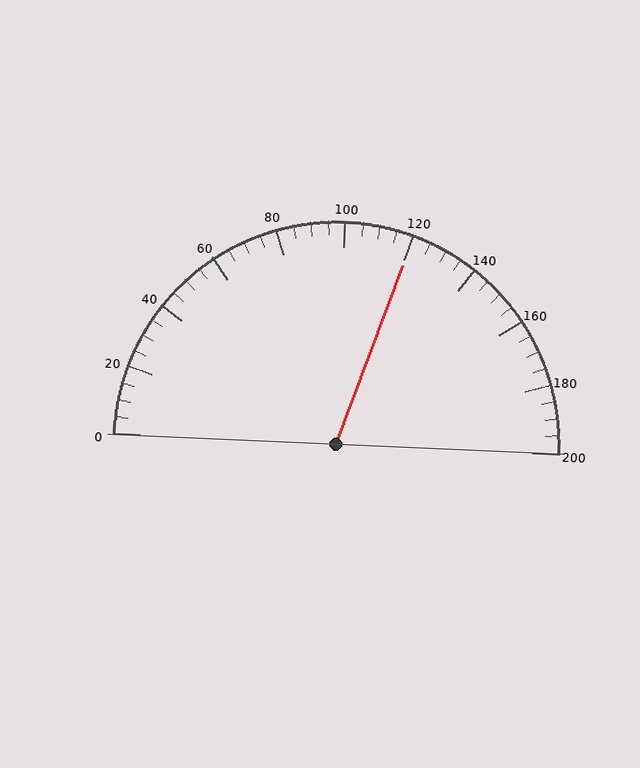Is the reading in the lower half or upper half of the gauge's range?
The reading is in the upper half of the range (0 to 200).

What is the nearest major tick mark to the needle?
The nearest major tick mark is 120.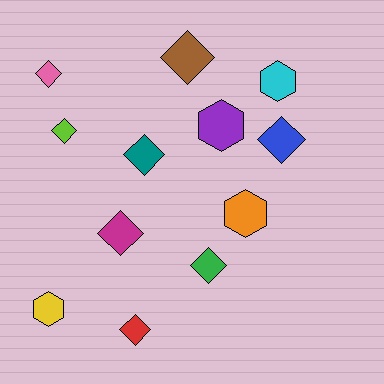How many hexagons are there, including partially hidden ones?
There are 4 hexagons.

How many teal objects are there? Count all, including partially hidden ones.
There is 1 teal object.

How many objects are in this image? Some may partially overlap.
There are 12 objects.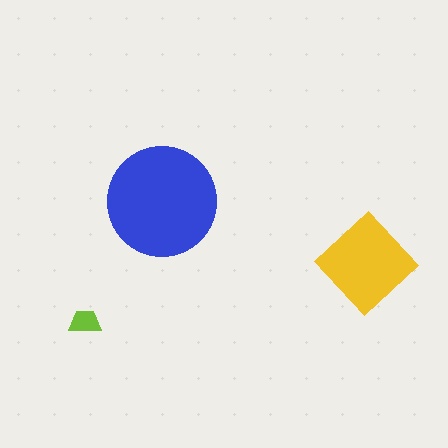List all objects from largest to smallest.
The blue circle, the yellow diamond, the lime trapezoid.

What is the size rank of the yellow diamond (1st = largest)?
2nd.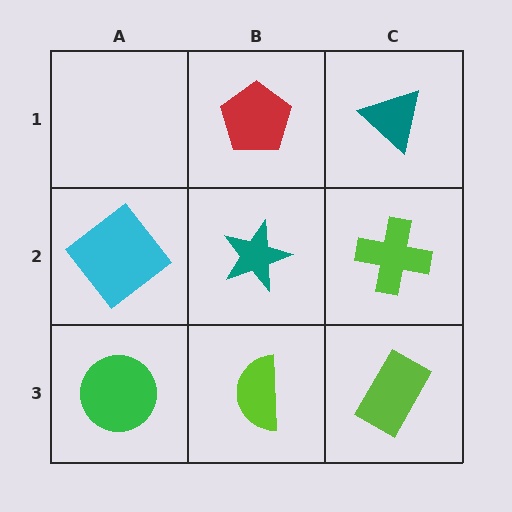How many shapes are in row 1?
2 shapes.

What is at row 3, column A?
A green circle.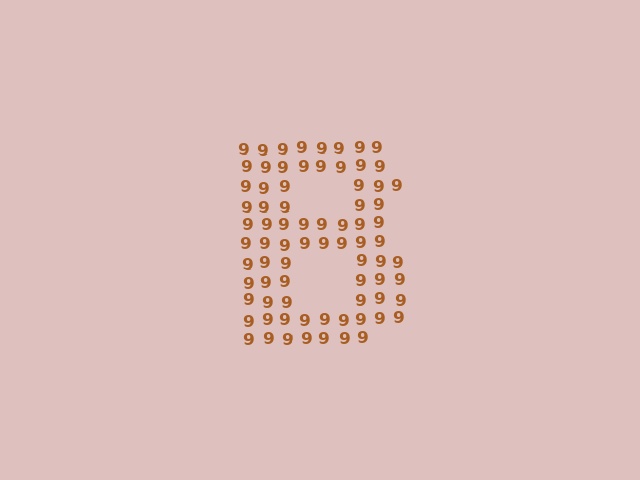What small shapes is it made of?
It is made of small digit 9's.